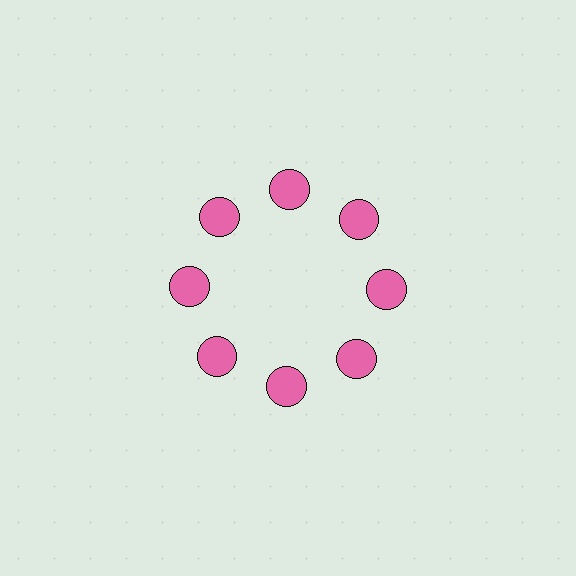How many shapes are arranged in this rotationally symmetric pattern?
There are 8 shapes, arranged in 8 groups of 1.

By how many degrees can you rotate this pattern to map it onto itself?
The pattern maps onto itself every 45 degrees of rotation.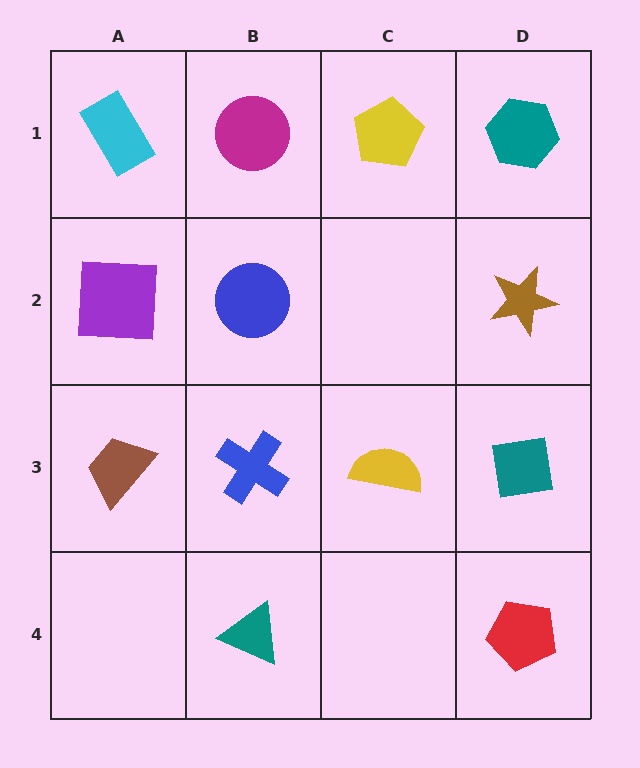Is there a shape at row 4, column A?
No, that cell is empty.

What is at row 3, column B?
A blue cross.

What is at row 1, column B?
A magenta circle.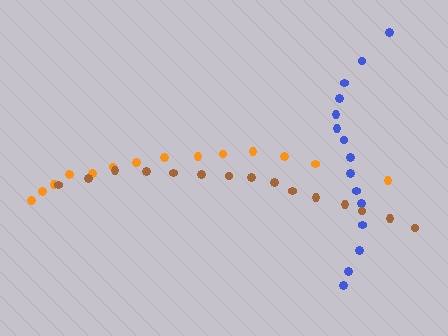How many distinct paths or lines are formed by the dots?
There are 3 distinct paths.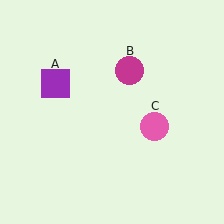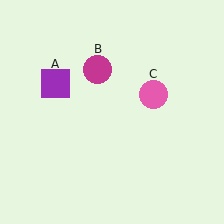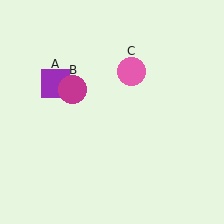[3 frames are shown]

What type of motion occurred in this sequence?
The magenta circle (object B), pink circle (object C) rotated counterclockwise around the center of the scene.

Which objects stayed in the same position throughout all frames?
Purple square (object A) remained stationary.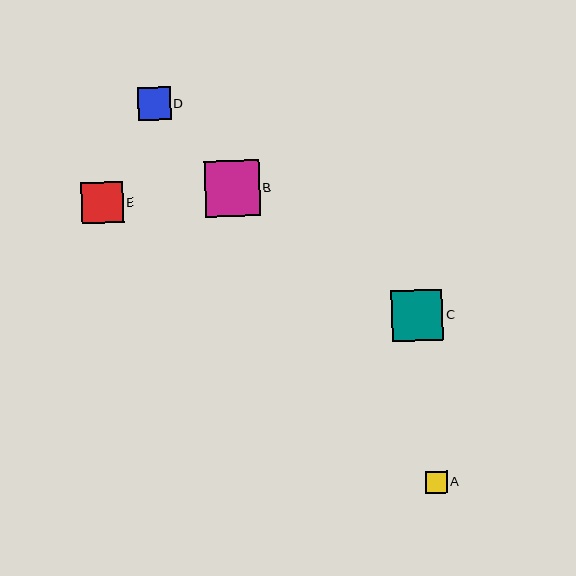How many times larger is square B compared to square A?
Square B is approximately 2.5 times the size of square A.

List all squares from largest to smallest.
From largest to smallest: B, C, E, D, A.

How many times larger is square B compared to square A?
Square B is approximately 2.5 times the size of square A.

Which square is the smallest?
Square A is the smallest with a size of approximately 22 pixels.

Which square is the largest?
Square B is the largest with a size of approximately 55 pixels.